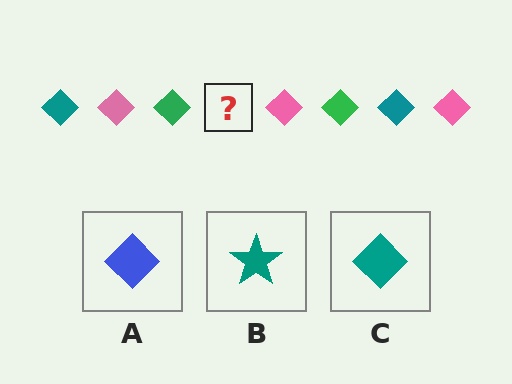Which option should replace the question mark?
Option C.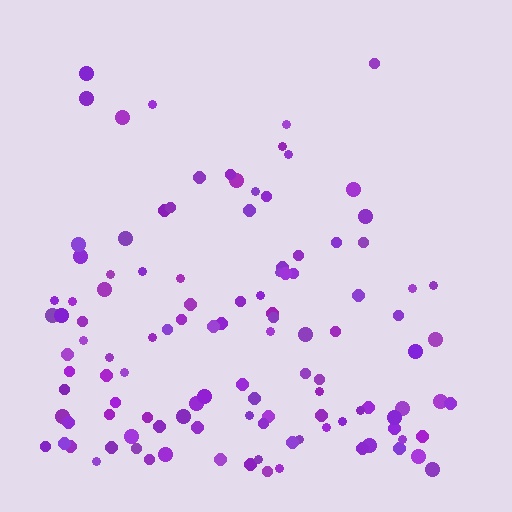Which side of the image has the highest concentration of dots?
The bottom.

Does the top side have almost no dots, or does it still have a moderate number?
Still a moderate number, just noticeably fewer than the bottom.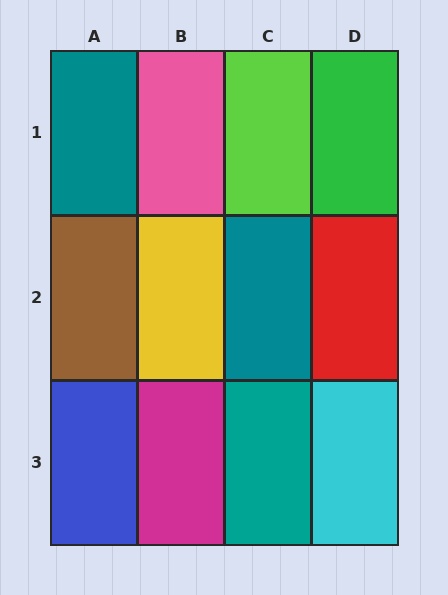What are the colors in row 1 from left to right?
Teal, pink, lime, green.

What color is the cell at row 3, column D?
Cyan.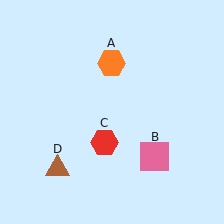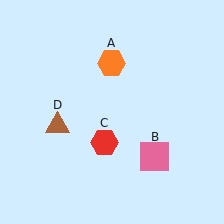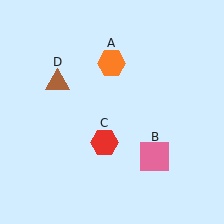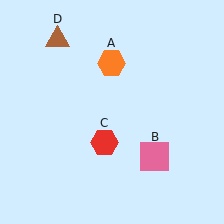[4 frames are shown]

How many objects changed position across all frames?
1 object changed position: brown triangle (object D).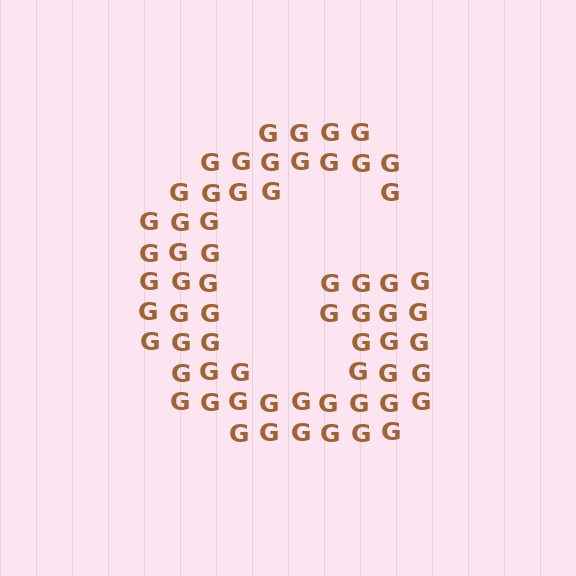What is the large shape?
The large shape is the letter G.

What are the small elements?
The small elements are letter G's.